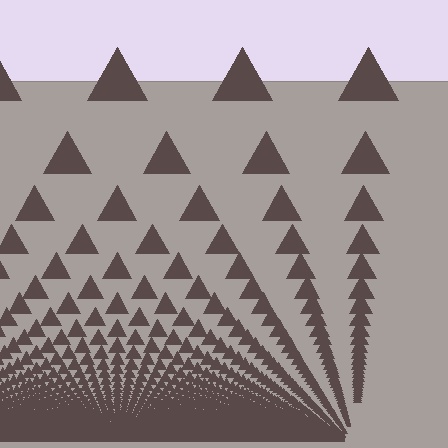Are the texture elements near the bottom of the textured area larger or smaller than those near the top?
Smaller. The gradient is inverted — elements near the bottom are smaller and denser.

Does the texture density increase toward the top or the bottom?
Density increases toward the bottom.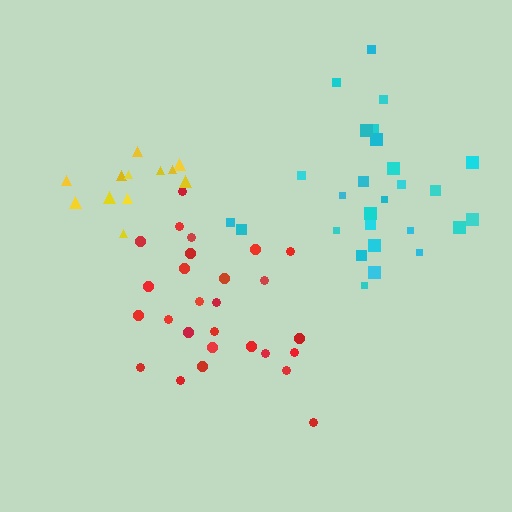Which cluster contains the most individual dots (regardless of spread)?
Cyan (27).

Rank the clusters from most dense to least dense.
yellow, red, cyan.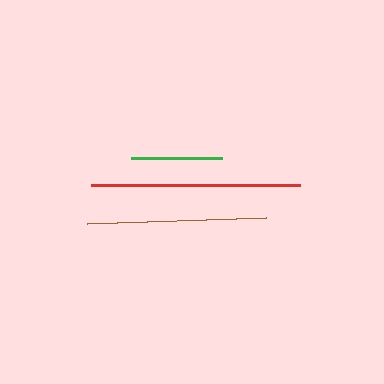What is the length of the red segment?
The red segment is approximately 209 pixels long.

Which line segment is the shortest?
The green line is the shortest at approximately 91 pixels.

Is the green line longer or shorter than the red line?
The red line is longer than the green line.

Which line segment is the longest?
The red line is the longest at approximately 209 pixels.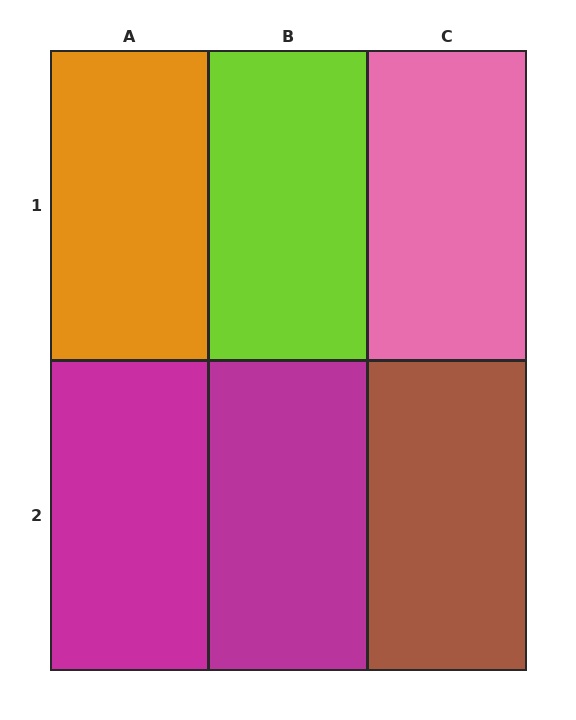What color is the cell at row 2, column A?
Magenta.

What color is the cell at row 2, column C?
Brown.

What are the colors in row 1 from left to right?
Orange, lime, pink.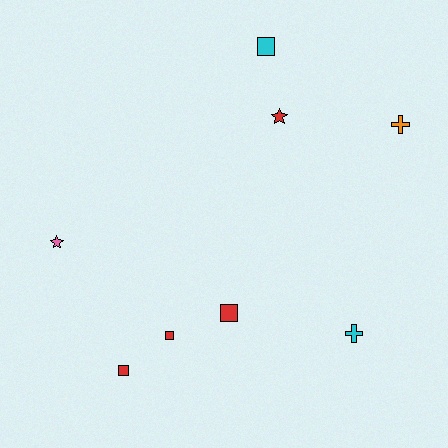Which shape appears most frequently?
Square, with 4 objects.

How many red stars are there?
There is 1 red star.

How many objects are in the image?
There are 8 objects.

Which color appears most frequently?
Red, with 4 objects.